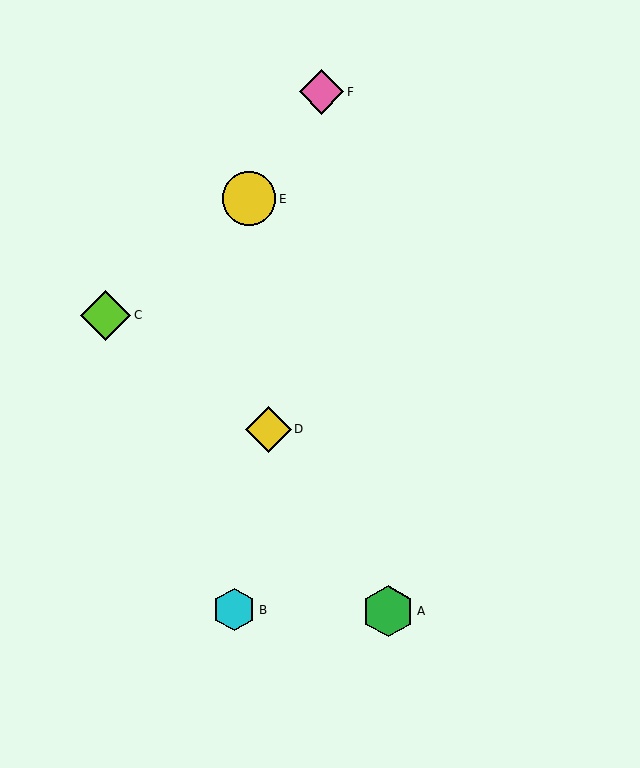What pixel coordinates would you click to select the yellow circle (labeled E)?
Click at (249, 199) to select the yellow circle E.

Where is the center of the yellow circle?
The center of the yellow circle is at (249, 199).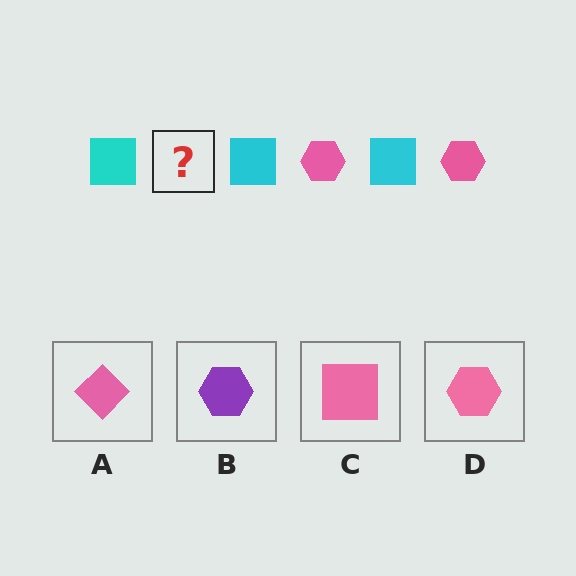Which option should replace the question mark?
Option D.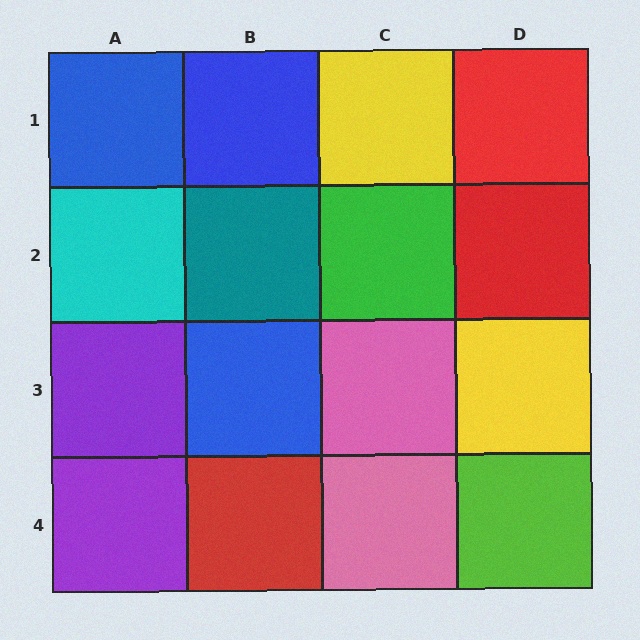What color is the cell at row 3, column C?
Pink.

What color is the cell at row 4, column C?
Pink.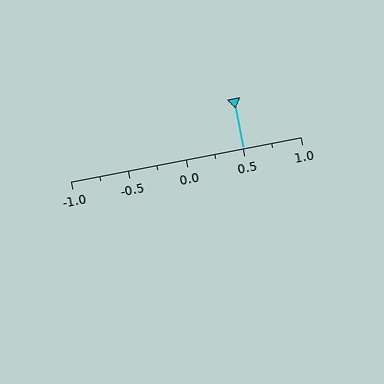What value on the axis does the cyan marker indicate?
The marker indicates approximately 0.5.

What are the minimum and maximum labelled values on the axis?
The axis runs from -1.0 to 1.0.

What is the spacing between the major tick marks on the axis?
The major ticks are spaced 0.5 apart.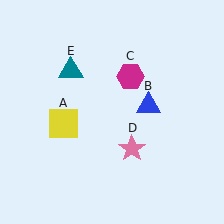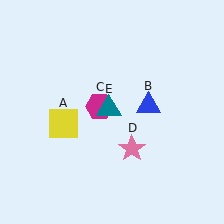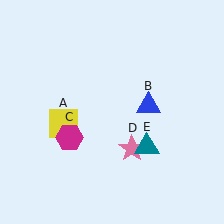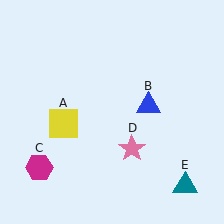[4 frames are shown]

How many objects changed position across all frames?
2 objects changed position: magenta hexagon (object C), teal triangle (object E).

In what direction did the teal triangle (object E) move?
The teal triangle (object E) moved down and to the right.